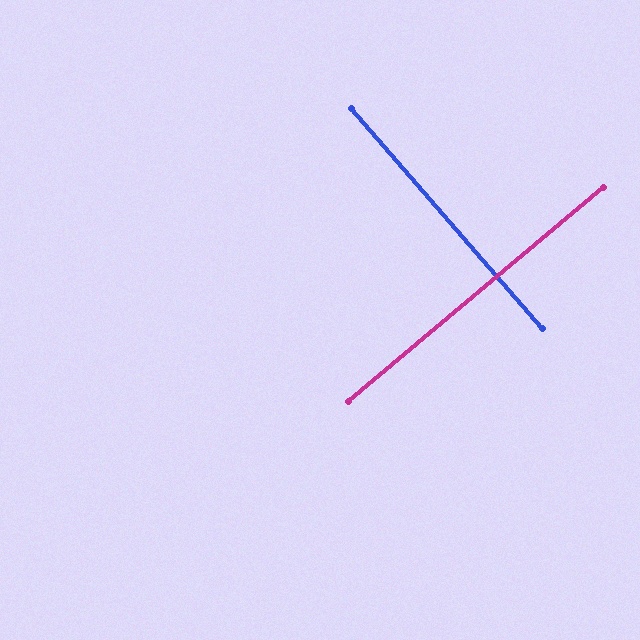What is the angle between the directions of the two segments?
Approximately 89 degrees.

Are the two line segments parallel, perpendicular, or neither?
Perpendicular — they meet at approximately 89°.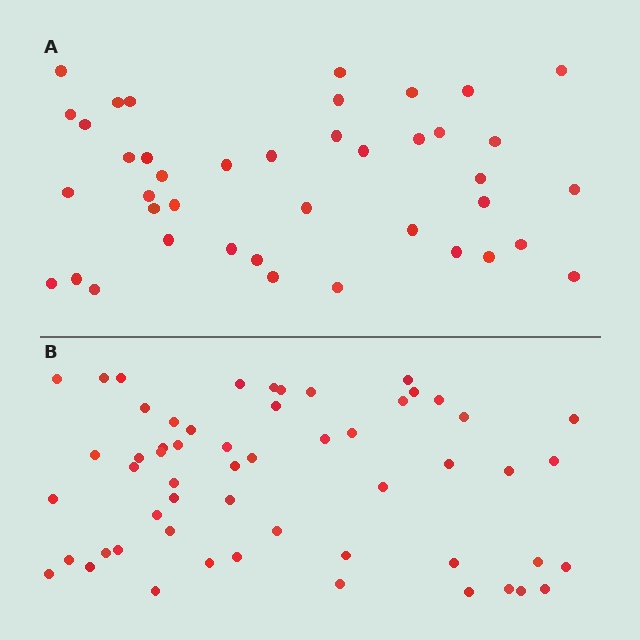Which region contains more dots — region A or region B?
Region B (the bottom region) has more dots.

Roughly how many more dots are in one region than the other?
Region B has approximately 15 more dots than region A.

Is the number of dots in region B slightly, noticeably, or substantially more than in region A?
Region B has noticeably more, but not dramatically so. The ratio is roughly 1.4 to 1.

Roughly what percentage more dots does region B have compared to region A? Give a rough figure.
About 35% more.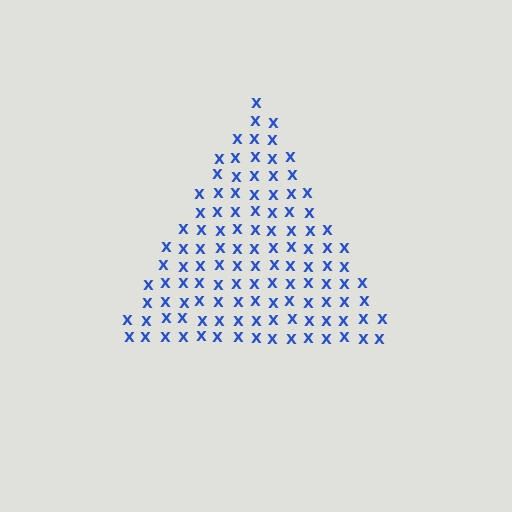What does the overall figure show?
The overall figure shows a triangle.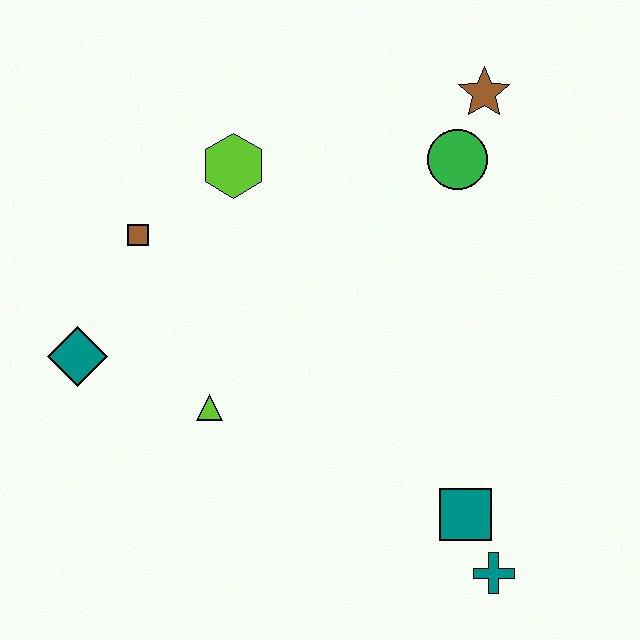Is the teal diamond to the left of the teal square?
Yes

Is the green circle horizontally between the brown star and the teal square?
No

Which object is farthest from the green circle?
The teal diamond is farthest from the green circle.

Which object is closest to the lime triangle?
The teal diamond is closest to the lime triangle.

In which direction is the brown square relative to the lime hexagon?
The brown square is to the left of the lime hexagon.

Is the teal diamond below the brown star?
Yes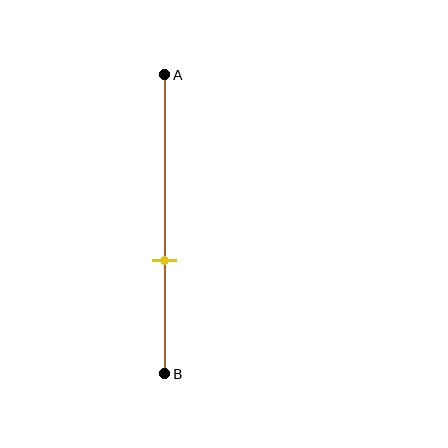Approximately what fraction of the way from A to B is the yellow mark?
The yellow mark is approximately 60% of the way from A to B.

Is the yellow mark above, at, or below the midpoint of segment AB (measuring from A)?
The yellow mark is below the midpoint of segment AB.